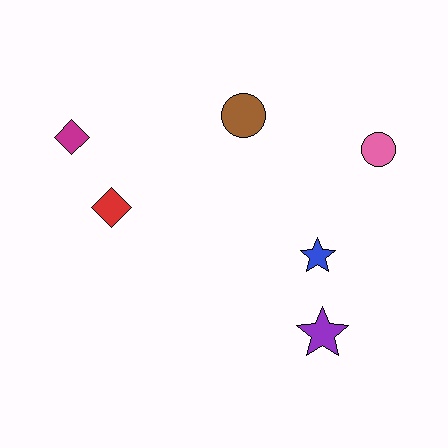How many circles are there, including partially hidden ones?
There are 2 circles.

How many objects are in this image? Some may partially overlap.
There are 6 objects.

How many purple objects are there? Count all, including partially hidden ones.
There is 1 purple object.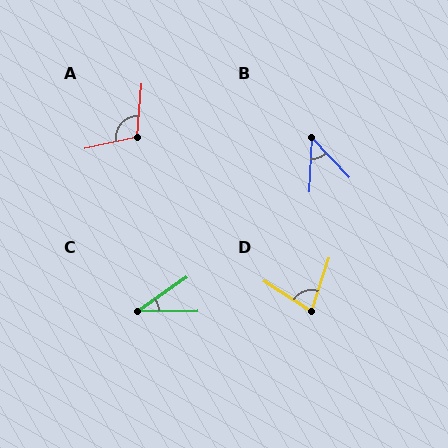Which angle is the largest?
A, at approximately 107 degrees.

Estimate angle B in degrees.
Approximately 46 degrees.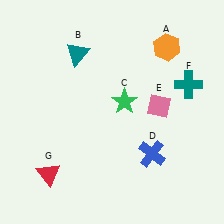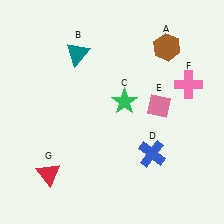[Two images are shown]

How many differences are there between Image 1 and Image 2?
There are 2 differences between the two images.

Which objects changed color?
A changed from orange to brown. F changed from teal to pink.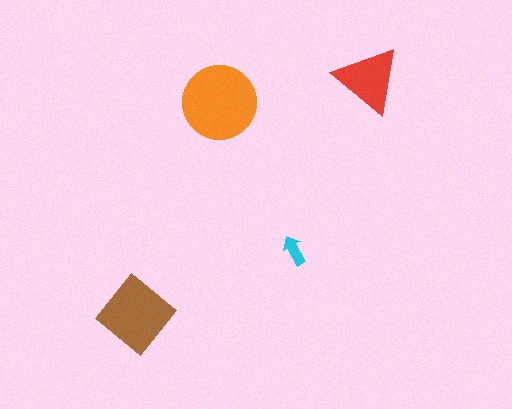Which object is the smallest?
The cyan arrow.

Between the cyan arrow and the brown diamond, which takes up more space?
The brown diamond.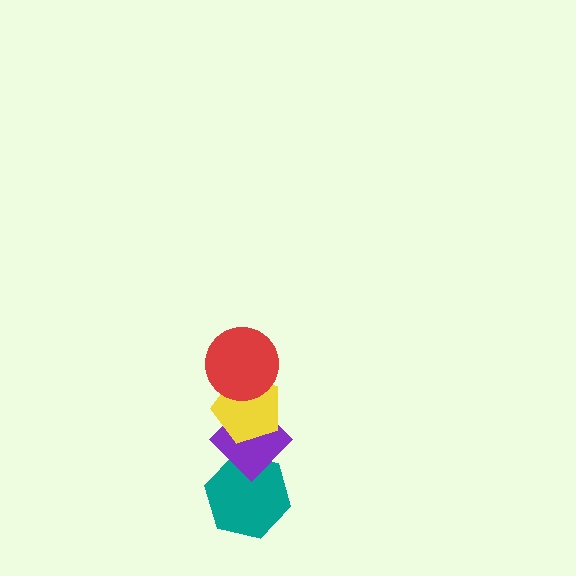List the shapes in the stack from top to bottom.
From top to bottom: the red circle, the yellow pentagon, the purple diamond, the teal hexagon.